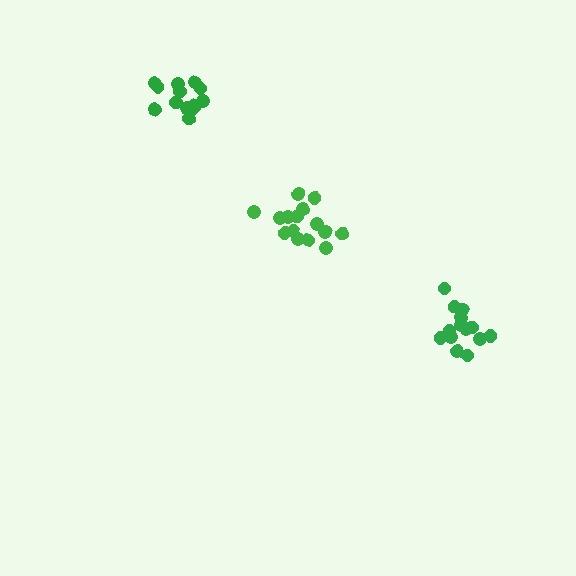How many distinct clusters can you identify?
There are 3 distinct clusters.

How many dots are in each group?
Group 1: 14 dots, Group 2: 14 dots, Group 3: 15 dots (43 total).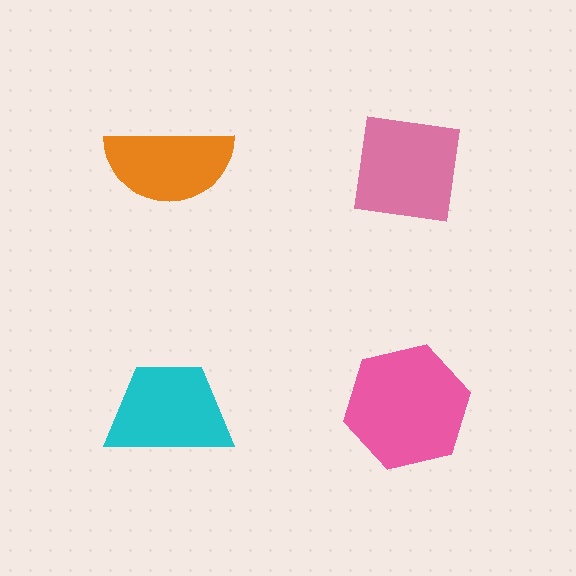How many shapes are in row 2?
2 shapes.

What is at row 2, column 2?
A pink hexagon.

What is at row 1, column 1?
An orange semicircle.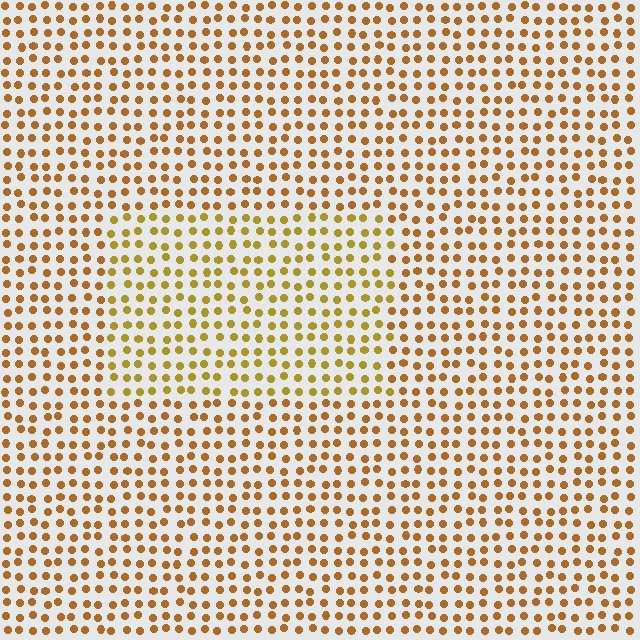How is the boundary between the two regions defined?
The boundary is defined purely by a slight shift in hue (about 21 degrees). Spacing, size, and orientation are identical on both sides.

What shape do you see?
I see a rectangle.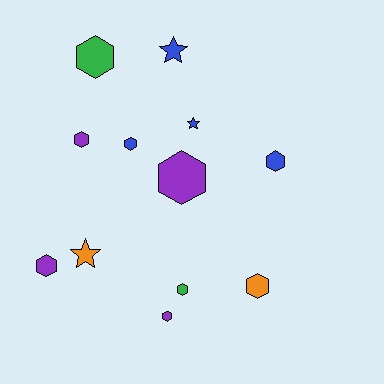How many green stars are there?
There are no green stars.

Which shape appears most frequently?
Hexagon, with 9 objects.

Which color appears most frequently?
Purple, with 4 objects.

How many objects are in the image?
There are 12 objects.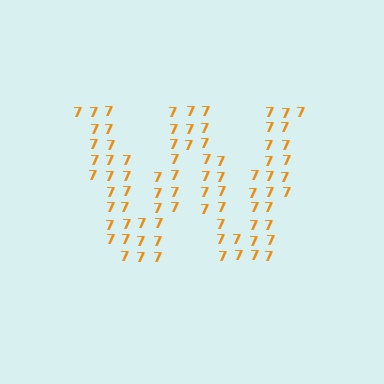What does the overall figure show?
The overall figure shows the letter W.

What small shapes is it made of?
It is made of small digit 7's.